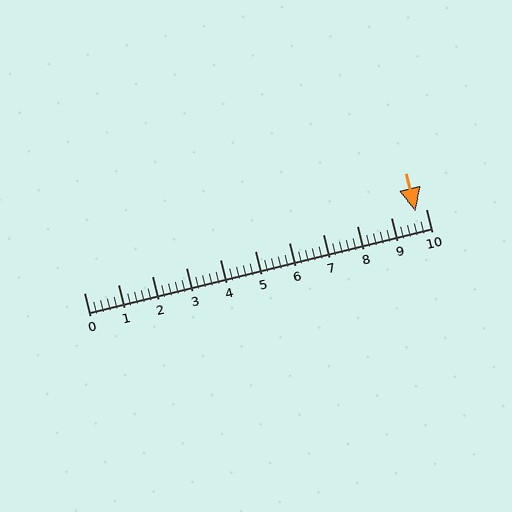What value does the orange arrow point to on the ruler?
The orange arrow points to approximately 9.7.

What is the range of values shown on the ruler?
The ruler shows values from 0 to 10.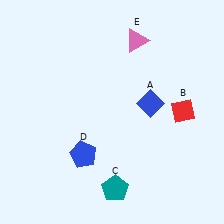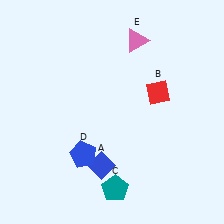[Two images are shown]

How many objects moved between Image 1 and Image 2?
2 objects moved between the two images.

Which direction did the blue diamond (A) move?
The blue diamond (A) moved down.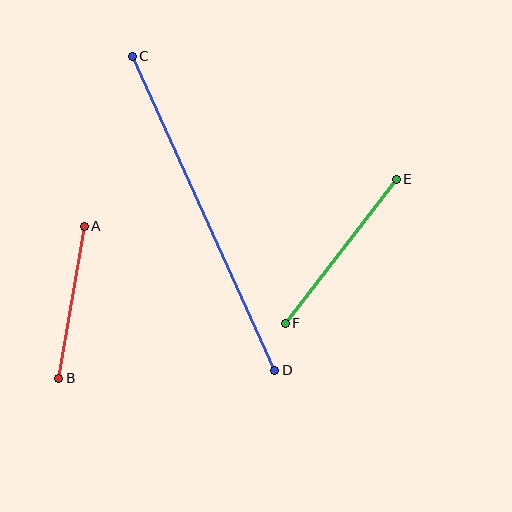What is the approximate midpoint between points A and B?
The midpoint is at approximately (72, 302) pixels.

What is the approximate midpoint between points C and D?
The midpoint is at approximately (204, 213) pixels.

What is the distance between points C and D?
The distance is approximately 345 pixels.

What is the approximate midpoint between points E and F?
The midpoint is at approximately (341, 251) pixels.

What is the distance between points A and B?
The distance is approximately 154 pixels.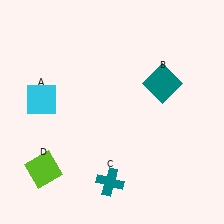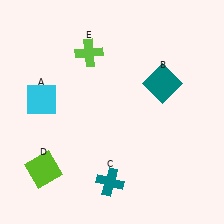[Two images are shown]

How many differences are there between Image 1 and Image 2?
There is 1 difference between the two images.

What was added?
A lime cross (E) was added in Image 2.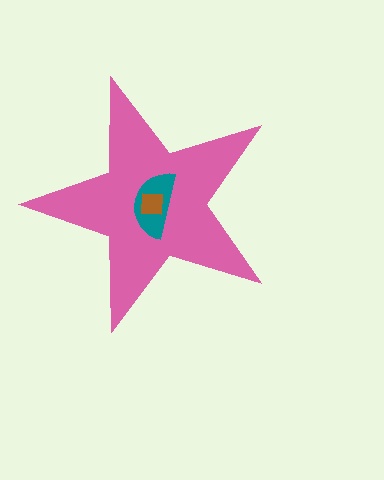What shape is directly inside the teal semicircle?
The brown square.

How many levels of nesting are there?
3.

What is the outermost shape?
The pink star.